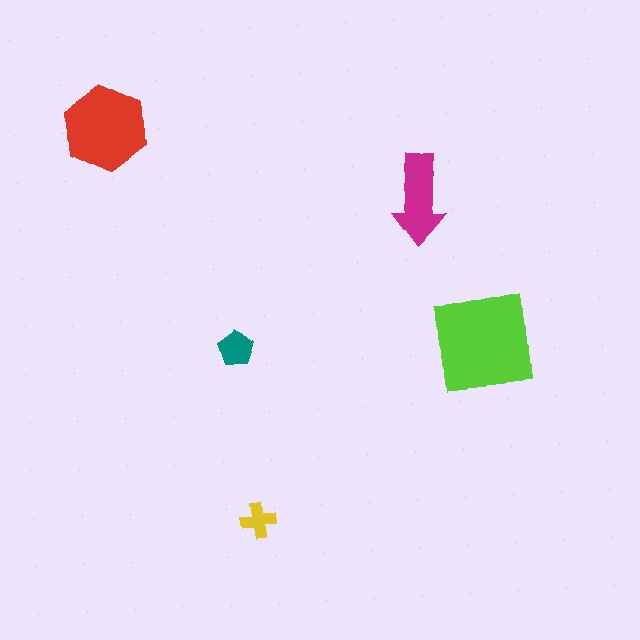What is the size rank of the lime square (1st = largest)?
1st.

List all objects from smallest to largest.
The yellow cross, the teal pentagon, the magenta arrow, the red hexagon, the lime square.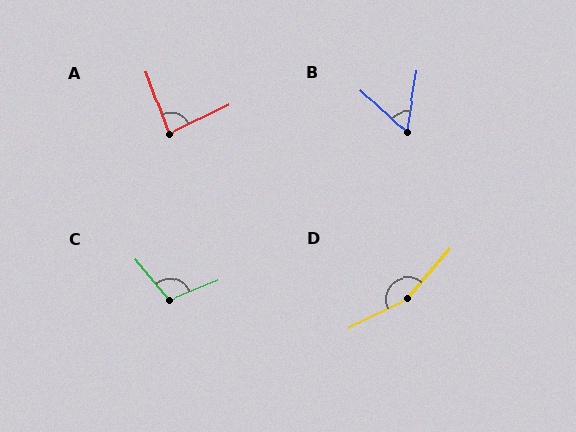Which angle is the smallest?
B, at approximately 57 degrees.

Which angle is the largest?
D, at approximately 157 degrees.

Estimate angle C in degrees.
Approximately 108 degrees.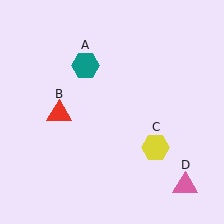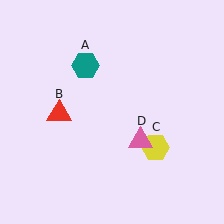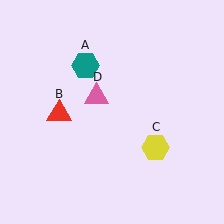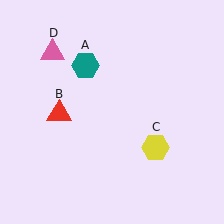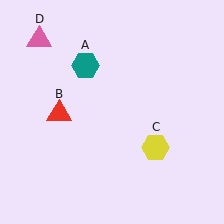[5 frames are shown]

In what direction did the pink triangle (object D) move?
The pink triangle (object D) moved up and to the left.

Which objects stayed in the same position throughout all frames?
Teal hexagon (object A) and red triangle (object B) and yellow hexagon (object C) remained stationary.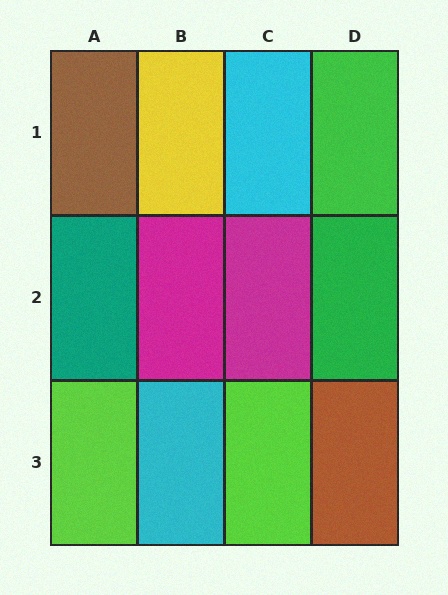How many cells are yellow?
1 cell is yellow.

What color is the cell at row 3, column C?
Lime.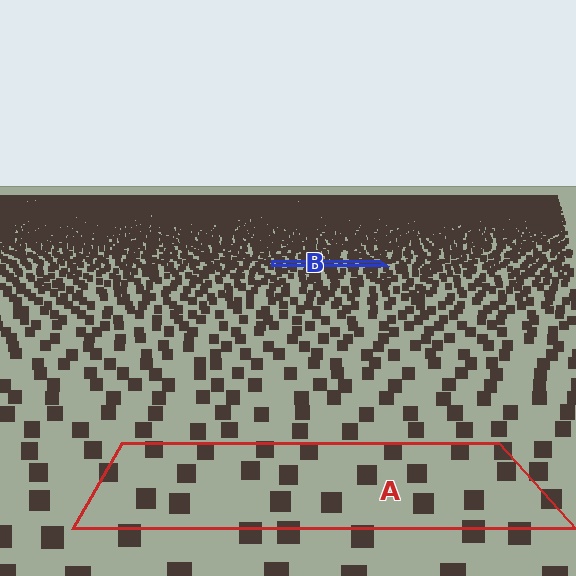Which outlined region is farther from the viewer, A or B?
Region B is farther from the viewer — the texture elements inside it appear smaller and more densely packed.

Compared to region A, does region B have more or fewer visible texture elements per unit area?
Region B has more texture elements per unit area — they are packed more densely because it is farther away.